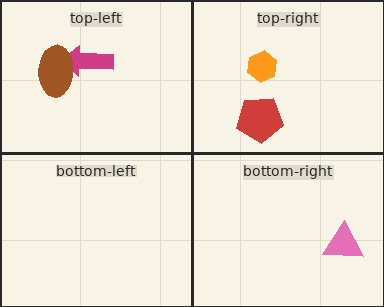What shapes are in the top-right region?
The orange hexagon, the red pentagon.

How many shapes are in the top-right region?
2.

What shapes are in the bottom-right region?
The pink triangle.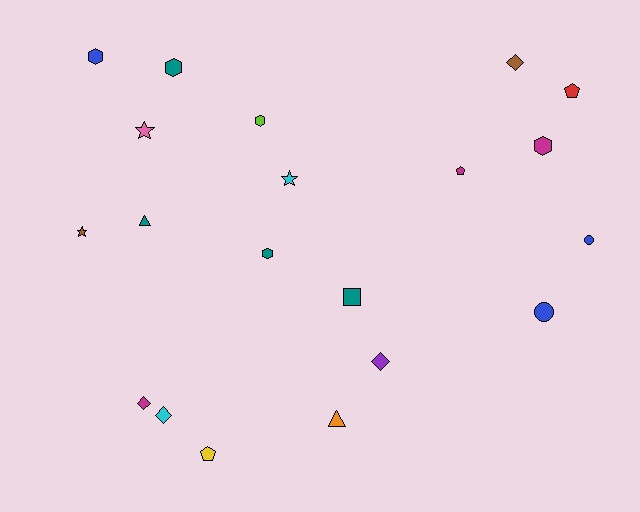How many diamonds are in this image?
There are 4 diamonds.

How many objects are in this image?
There are 20 objects.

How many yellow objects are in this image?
There is 1 yellow object.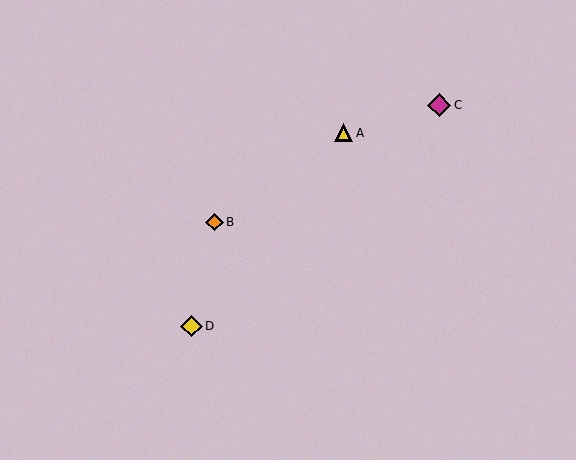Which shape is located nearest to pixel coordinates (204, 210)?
The orange diamond (labeled B) at (214, 222) is nearest to that location.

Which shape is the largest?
The magenta diamond (labeled C) is the largest.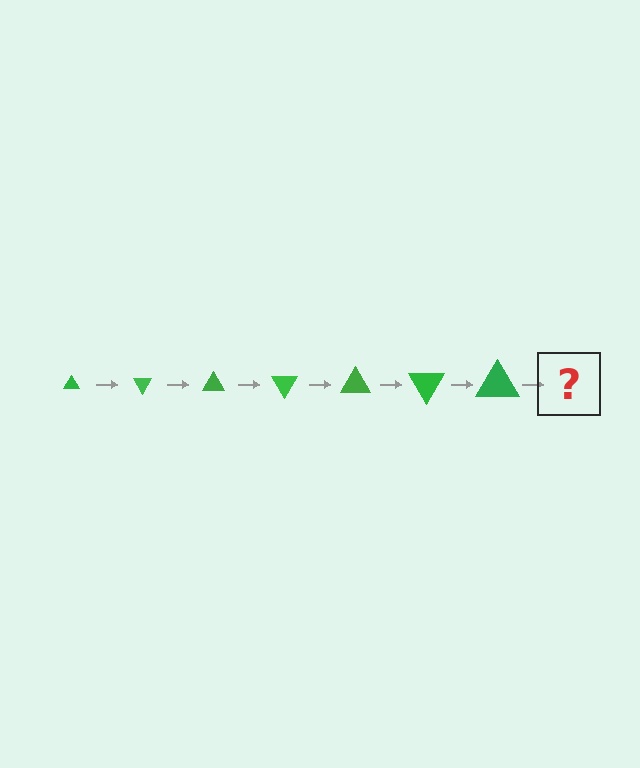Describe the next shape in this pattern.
It should be a triangle, larger than the previous one and rotated 420 degrees from the start.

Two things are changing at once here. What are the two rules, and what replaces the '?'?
The two rules are that the triangle grows larger each step and it rotates 60 degrees each step. The '?' should be a triangle, larger than the previous one and rotated 420 degrees from the start.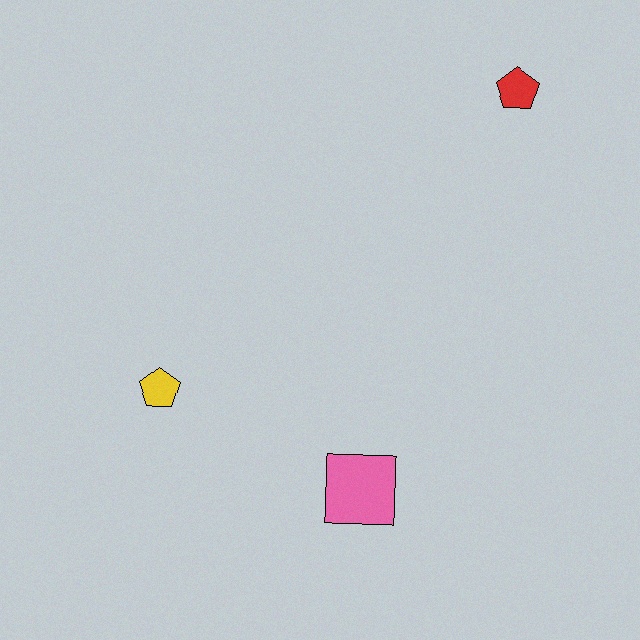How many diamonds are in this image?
There are no diamonds.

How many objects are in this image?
There are 3 objects.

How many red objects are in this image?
There is 1 red object.